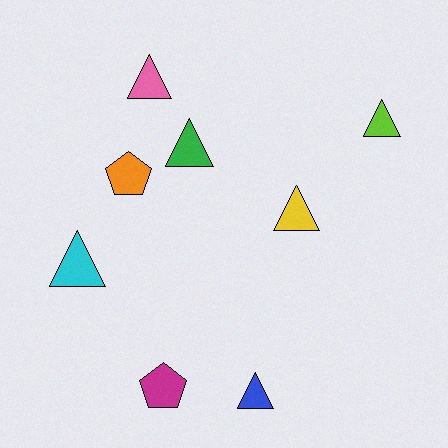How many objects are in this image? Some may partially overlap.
There are 8 objects.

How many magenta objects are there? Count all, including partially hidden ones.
There is 1 magenta object.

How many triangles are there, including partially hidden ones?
There are 6 triangles.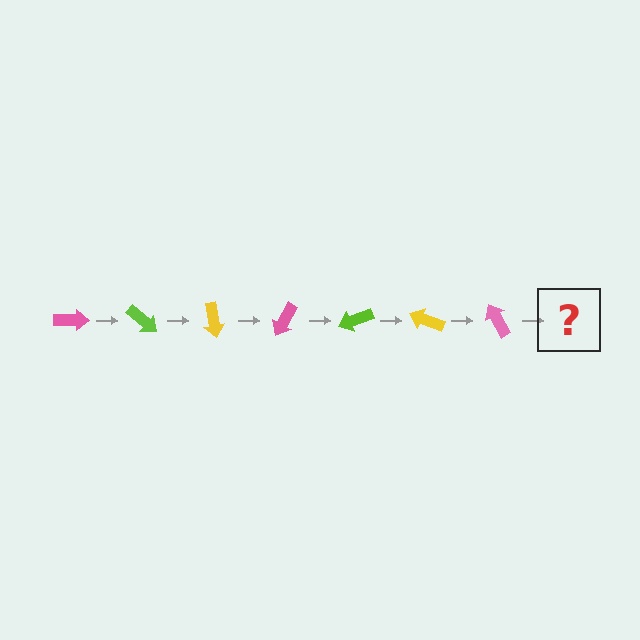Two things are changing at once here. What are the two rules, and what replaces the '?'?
The two rules are that it rotates 40 degrees each step and the color cycles through pink, lime, and yellow. The '?' should be a lime arrow, rotated 280 degrees from the start.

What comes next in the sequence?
The next element should be a lime arrow, rotated 280 degrees from the start.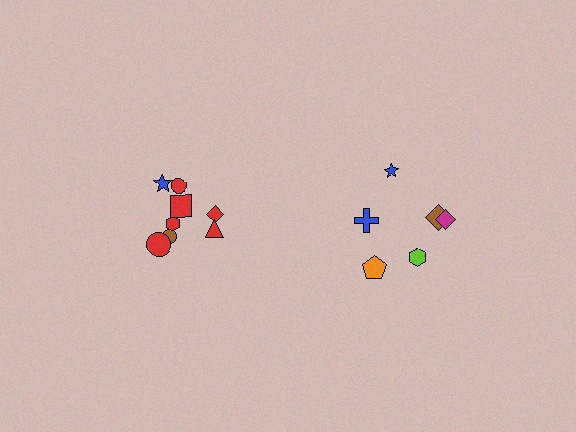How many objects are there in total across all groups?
There are 14 objects.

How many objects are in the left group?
There are 8 objects.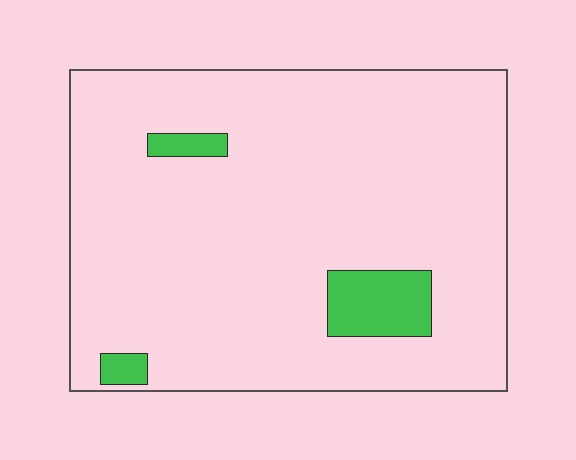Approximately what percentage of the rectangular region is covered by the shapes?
Approximately 5%.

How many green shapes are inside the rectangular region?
3.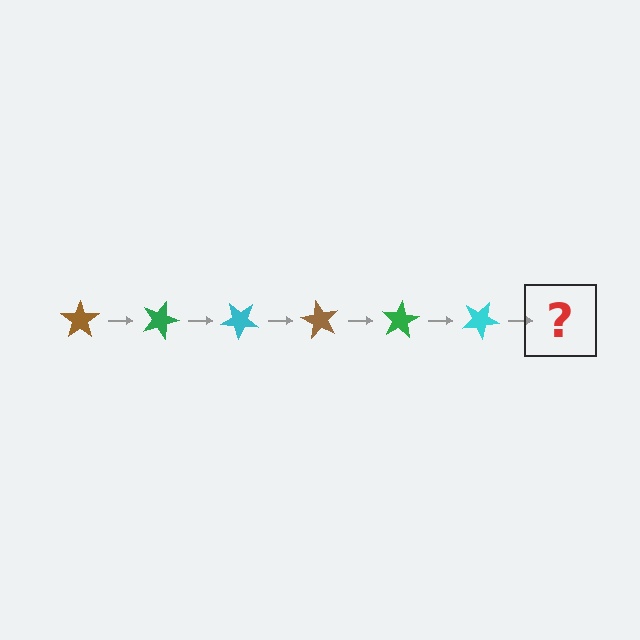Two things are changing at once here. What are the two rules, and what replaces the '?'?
The two rules are that it rotates 20 degrees each step and the color cycles through brown, green, and cyan. The '?' should be a brown star, rotated 120 degrees from the start.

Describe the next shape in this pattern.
It should be a brown star, rotated 120 degrees from the start.